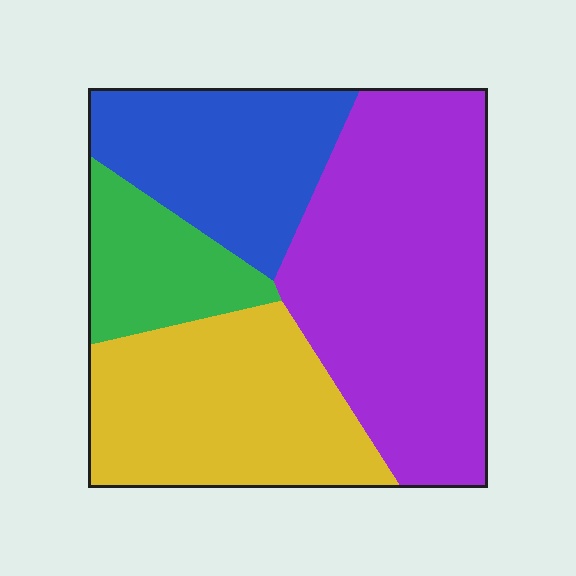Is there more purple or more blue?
Purple.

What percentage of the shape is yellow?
Yellow covers 27% of the shape.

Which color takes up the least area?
Green, at roughly 10%.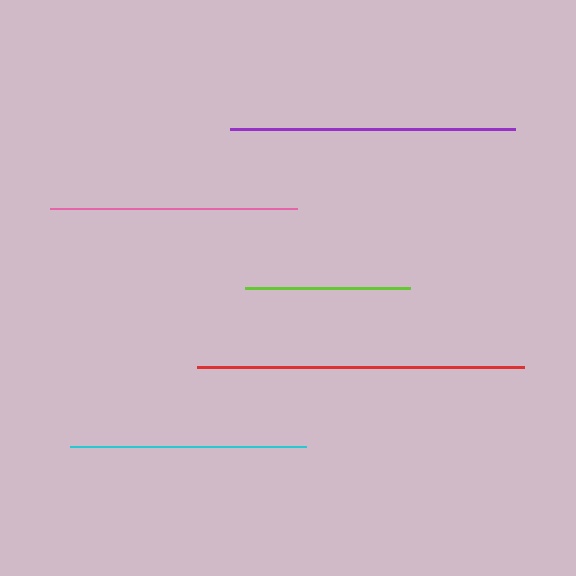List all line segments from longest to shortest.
From longest to shortest: red, purple, pink, cyan, lime.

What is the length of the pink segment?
The pink segment is approximately 248 pixels long.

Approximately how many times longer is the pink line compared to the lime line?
The pink line is approximately 1.5 times the length of the lime line.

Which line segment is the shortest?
The lime line is the shortest at approximately 164 pixels.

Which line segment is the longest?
The red line is the longest at approximately 328 pixels.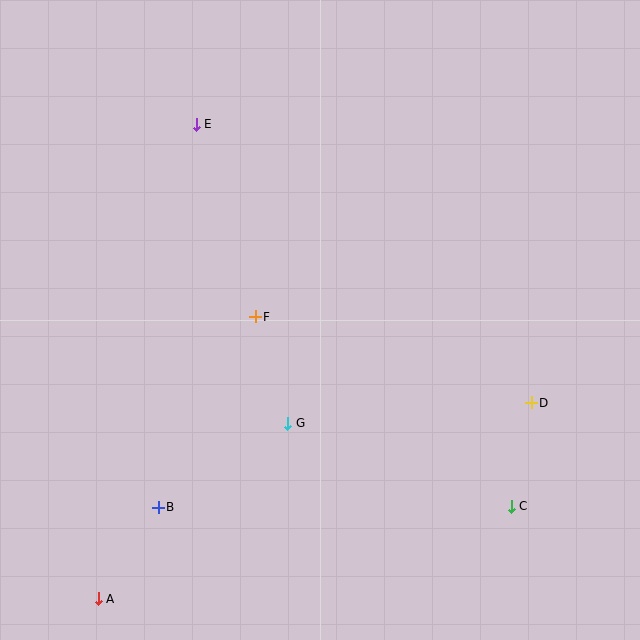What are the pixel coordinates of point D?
Point D is at (531, 403).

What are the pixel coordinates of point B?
Point B is at (158, 507).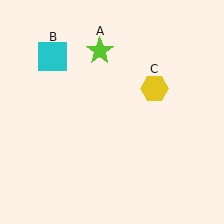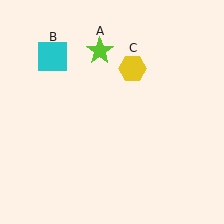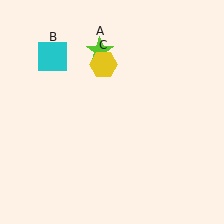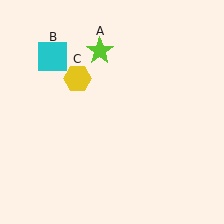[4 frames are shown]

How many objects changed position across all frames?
1 object changed position: yellow hexagon (object C).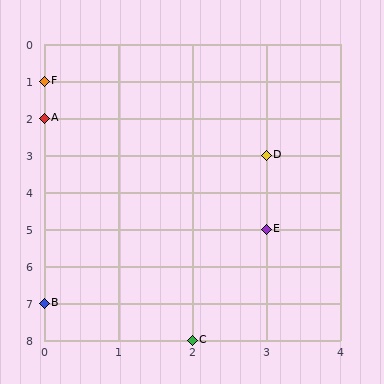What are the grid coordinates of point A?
Point A is at grid coordinates (0, 2).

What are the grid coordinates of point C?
Point C is at grid coordinates (2, 8).